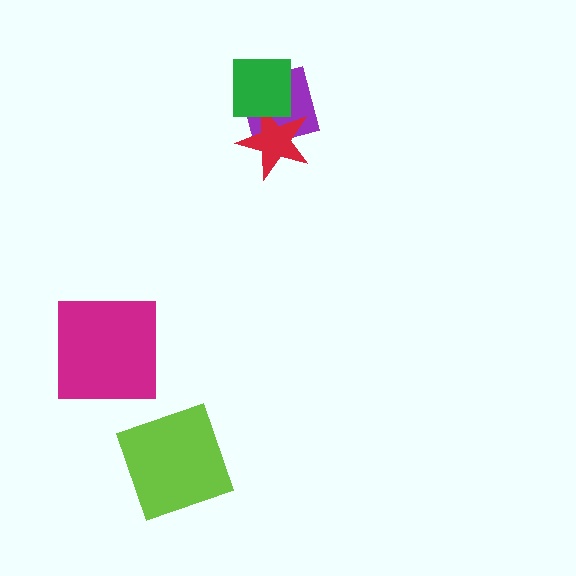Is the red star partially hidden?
Yes, it is partially covered by another shape.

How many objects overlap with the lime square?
0 objects overlap with the lime square.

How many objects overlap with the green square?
2 objects overlap with the green square.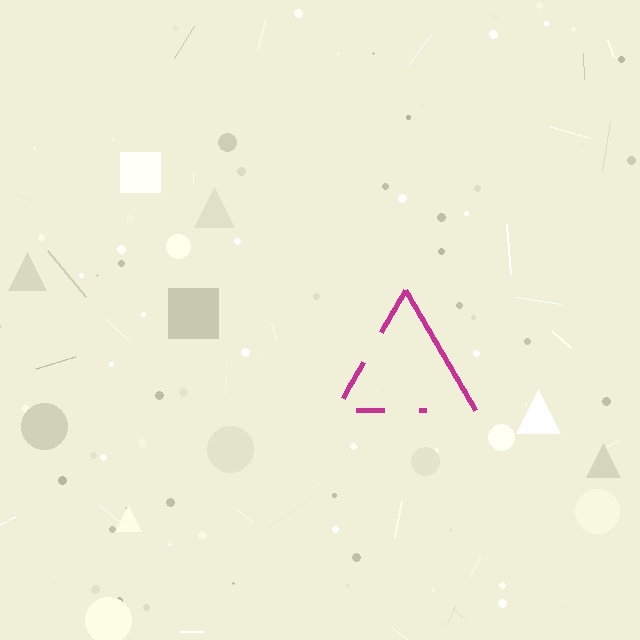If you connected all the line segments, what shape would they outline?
They would outline a triangle.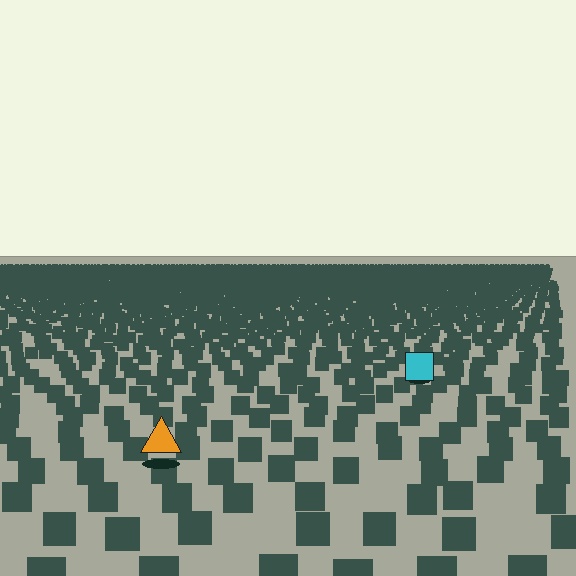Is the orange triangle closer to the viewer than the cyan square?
Yes. The orange triangle is closer — you can tell from the texture gradient: the ground texture is coarser near it.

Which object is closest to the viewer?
The orange triangle is closest. The texture marks near it are larger and more spread out.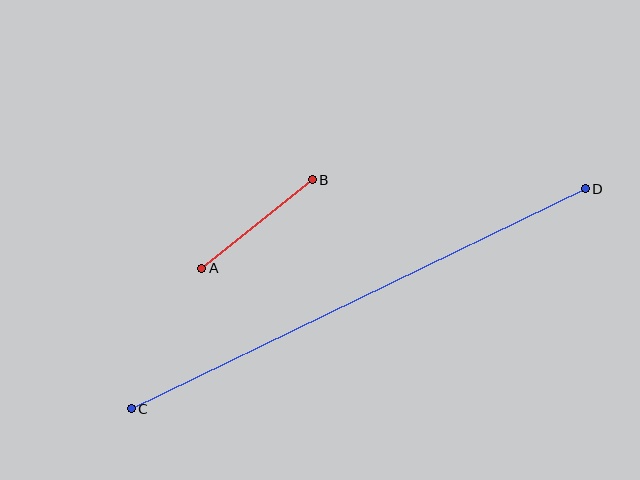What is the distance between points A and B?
The distance is approximately 141 pixels.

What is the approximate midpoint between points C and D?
The midpoint is at approximately (358, 299) pixels.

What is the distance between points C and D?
The distance is approximately 505 pixels.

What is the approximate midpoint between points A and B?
The midpoint is at approximately (257, 224) pixels.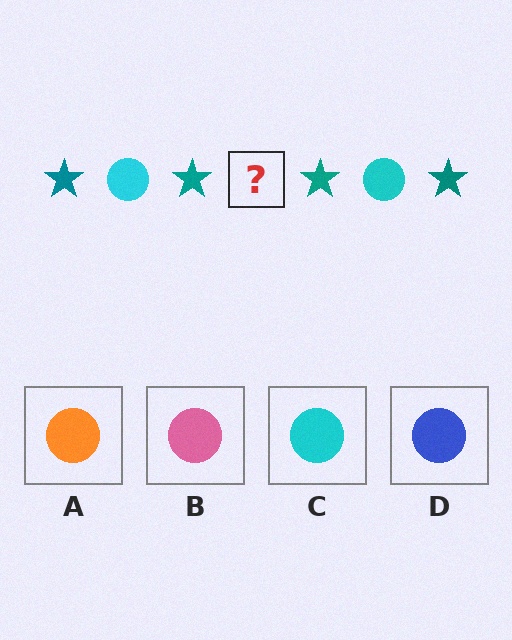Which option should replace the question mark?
Option C.